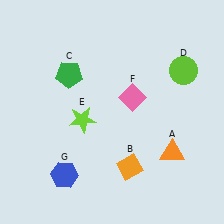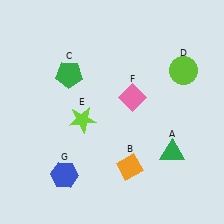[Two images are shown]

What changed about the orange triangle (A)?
In Image 1, A is orange. In Image 2, it changed to green.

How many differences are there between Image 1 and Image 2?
There is 1 difference between the two images.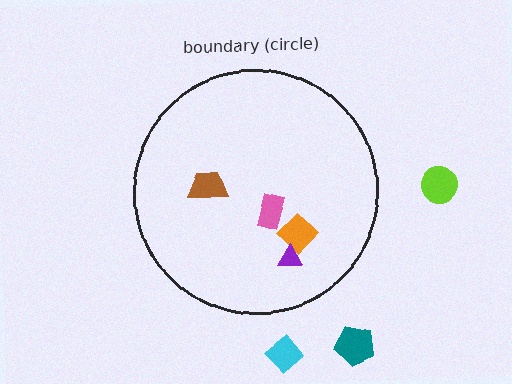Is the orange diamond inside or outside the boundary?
Inside.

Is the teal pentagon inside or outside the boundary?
Outside.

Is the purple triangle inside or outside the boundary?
Inside.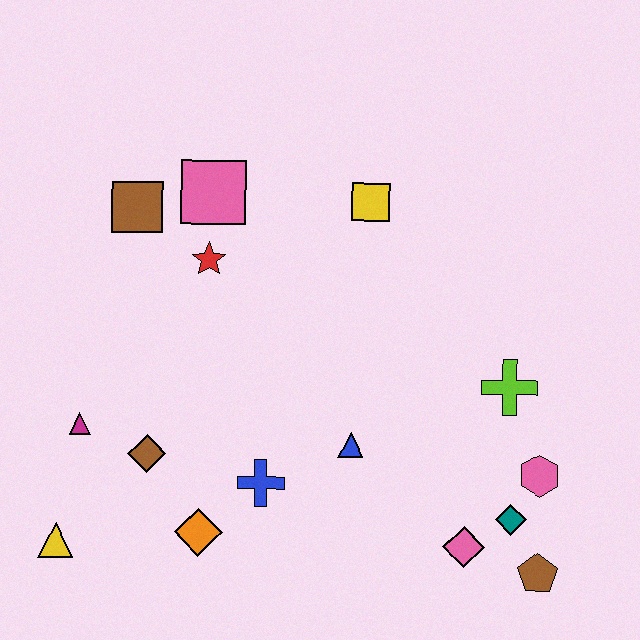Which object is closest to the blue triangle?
The blue cross is closest to the blue triangle.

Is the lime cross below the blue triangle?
No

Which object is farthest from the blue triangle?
The brown square is farthest from the blue triangle.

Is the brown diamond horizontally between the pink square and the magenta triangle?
Yes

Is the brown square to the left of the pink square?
Yes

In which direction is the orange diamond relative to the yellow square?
The orange diamond is below the yellow square.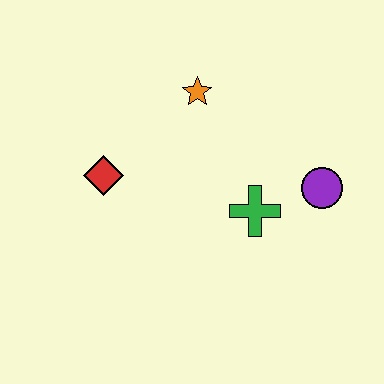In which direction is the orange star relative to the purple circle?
The orange star is to the left of the purple circle.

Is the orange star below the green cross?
No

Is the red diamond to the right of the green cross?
No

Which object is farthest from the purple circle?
The red diamond is farthest from the purple circle.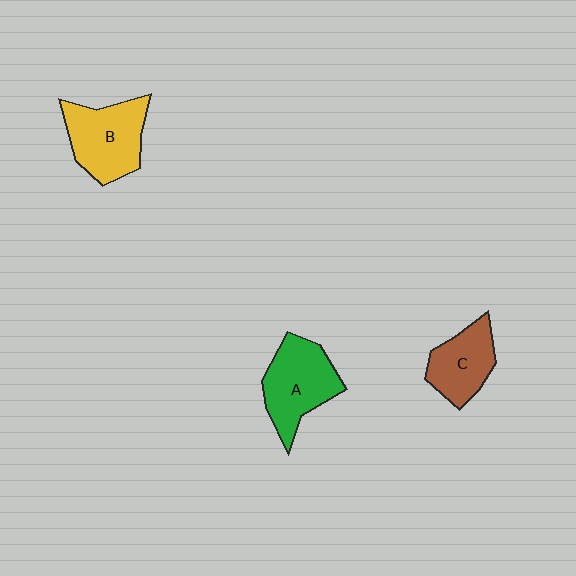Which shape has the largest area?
Shape A (green).